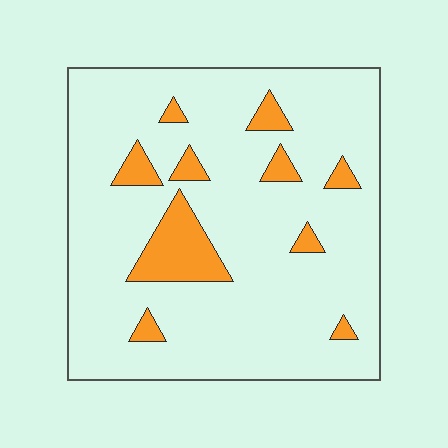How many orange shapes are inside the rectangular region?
10.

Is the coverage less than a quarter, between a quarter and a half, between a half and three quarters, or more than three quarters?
Less than a quarter.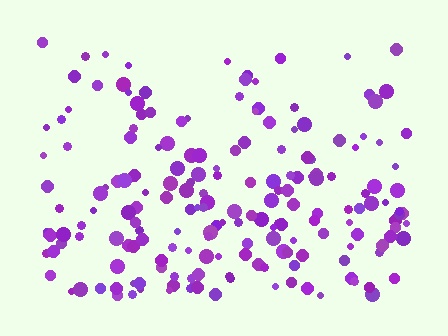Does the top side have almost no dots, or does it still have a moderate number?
Still a moderate number, just noticeably fewer than the bottom.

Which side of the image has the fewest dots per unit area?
The top.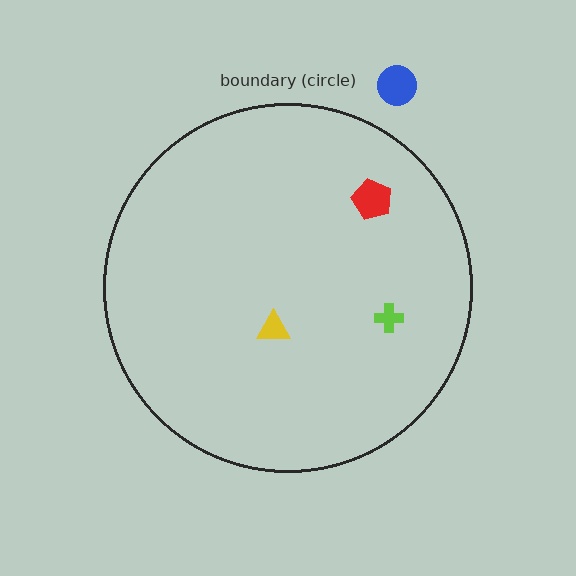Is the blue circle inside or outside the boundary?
Outside.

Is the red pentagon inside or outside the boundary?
Inside.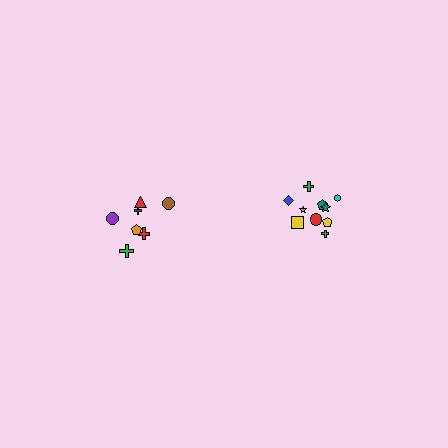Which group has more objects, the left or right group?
The right group.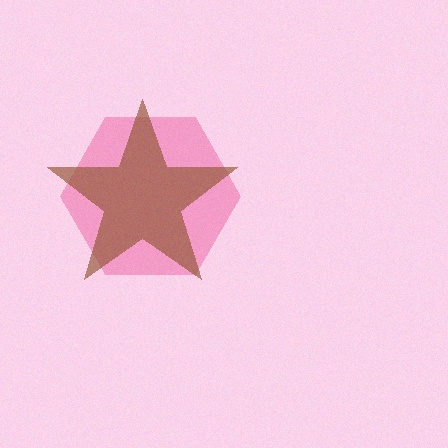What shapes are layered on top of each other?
The layered shapes are: a pink hexagon, a brown star.